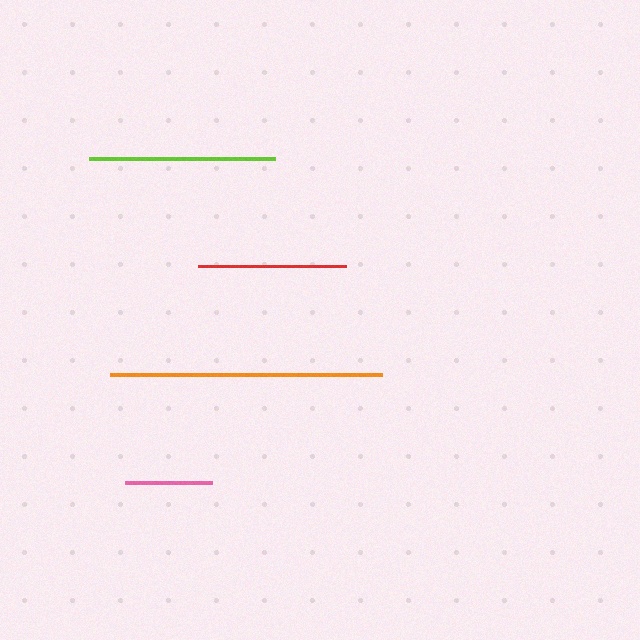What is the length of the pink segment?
The pink segment is approximately 87 pixels long.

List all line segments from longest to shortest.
From longest to shortest: orange, lime, red, pink.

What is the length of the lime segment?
The lime segment is approximately 186 pixels long.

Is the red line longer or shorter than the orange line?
The orange line is longer than the red line.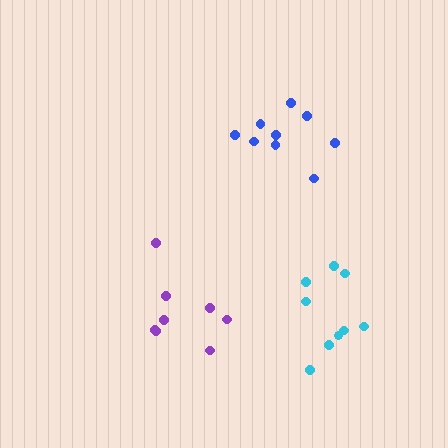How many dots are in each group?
Group 1: 8 dots, Group 2: 9 dots, Group 3: 9 dots (26 total).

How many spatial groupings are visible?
There are 3 spatial groupings.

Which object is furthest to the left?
The purple cluster is leftmost.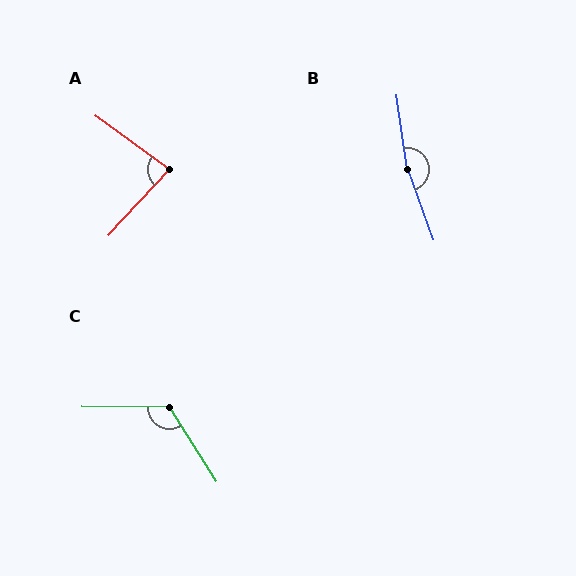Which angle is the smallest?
A, at approximately 83 degrees.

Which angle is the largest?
B, at approximately 169 degrees.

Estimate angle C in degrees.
Approximately 123 degrees.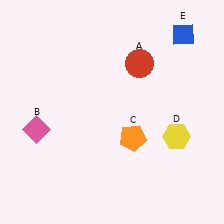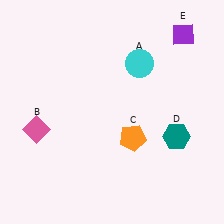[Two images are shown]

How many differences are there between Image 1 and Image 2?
There are 3 differences between the two images.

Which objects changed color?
A changed from red to cyan. D changed from yellow to teal. E changed from blue to purple.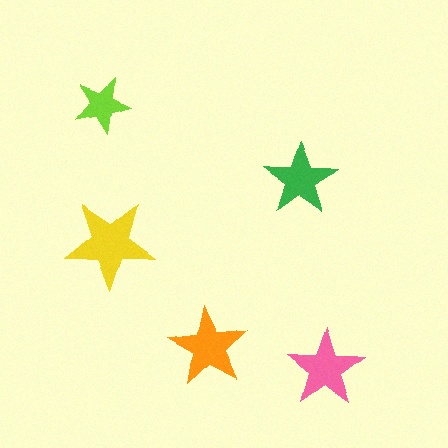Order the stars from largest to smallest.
the yellow one, the orange one, the pink one, the green one, the lime one.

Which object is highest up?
The lime star is topmost.